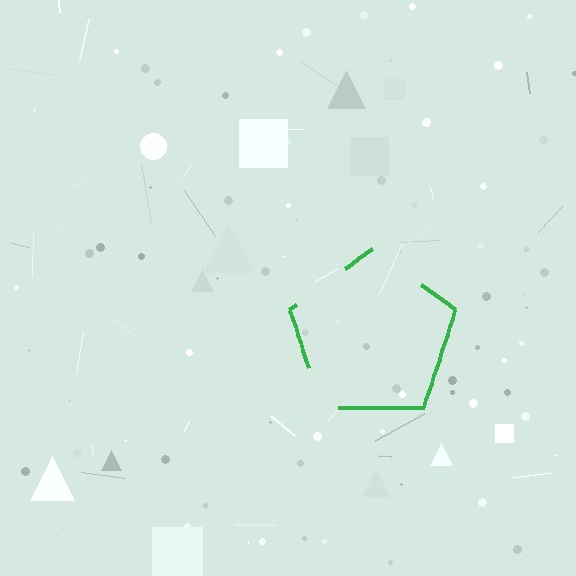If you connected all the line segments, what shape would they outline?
They would outline a pentagon.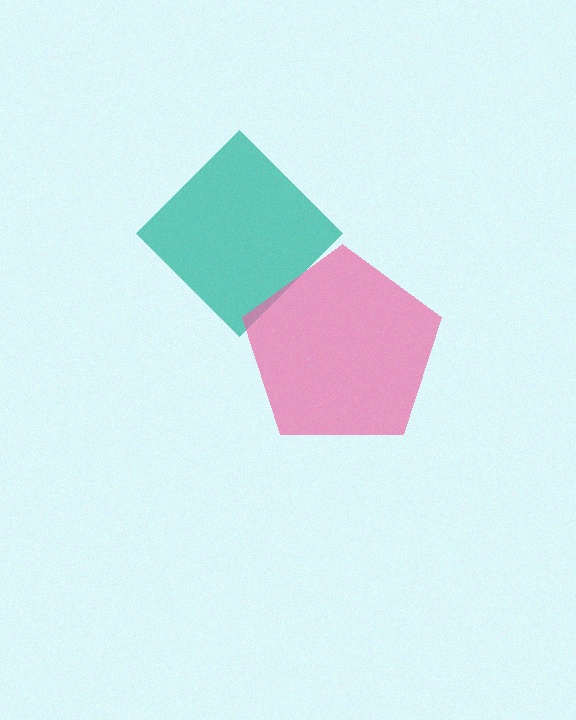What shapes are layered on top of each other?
The layered shapes are: a teal diamond, a pink pentagon.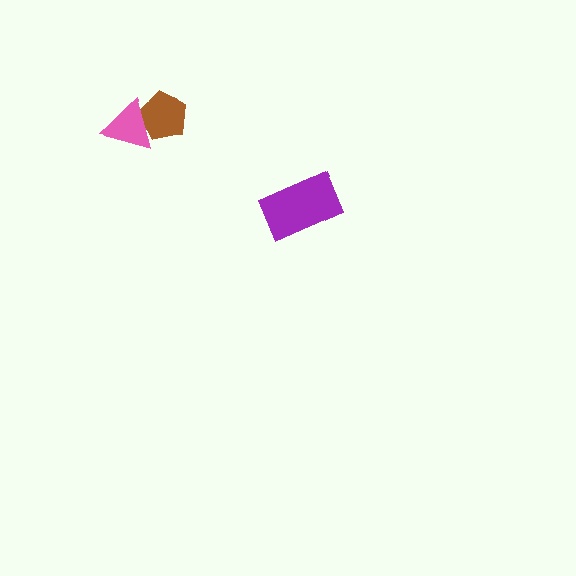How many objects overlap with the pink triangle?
1 object overlaps with the pink triangle.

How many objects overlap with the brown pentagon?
1 object overlaps with the brown pentagon.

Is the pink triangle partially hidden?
No, no other shape covers it.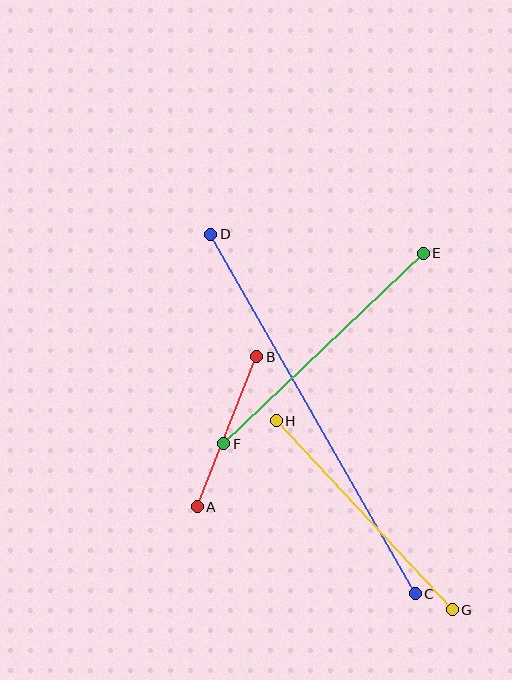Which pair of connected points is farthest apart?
Points C and D are farthest apart.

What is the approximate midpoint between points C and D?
The midpoint is at approximately (313, 414) pixels.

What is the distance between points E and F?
The distance is approximately 276 pixels.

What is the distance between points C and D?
The distance is approximately 414 pixels.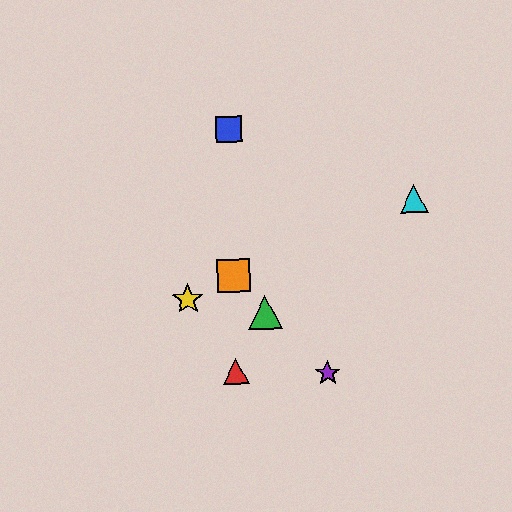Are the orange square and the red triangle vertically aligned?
Yes, both are at x≈233.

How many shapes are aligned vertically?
3 shapes (the red triangle, the blue square, the orange square) are aligned vertically.